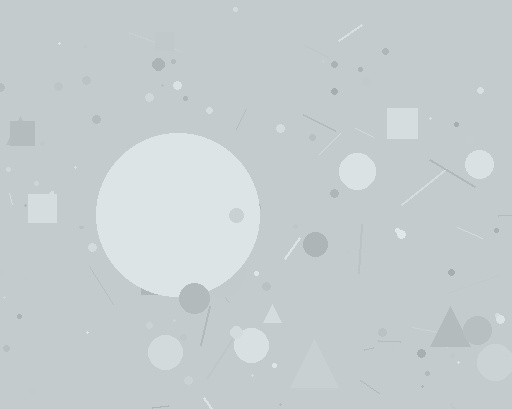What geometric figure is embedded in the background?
A circle is embedded in the background.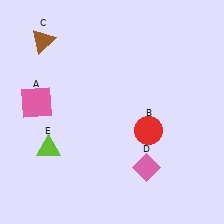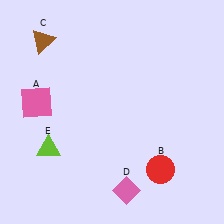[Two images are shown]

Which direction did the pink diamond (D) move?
The pink diamond (D) moved down.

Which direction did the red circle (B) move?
The red circle (B) moved down.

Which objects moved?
The objects that moved are: the red circle (B), the pink diamond (D).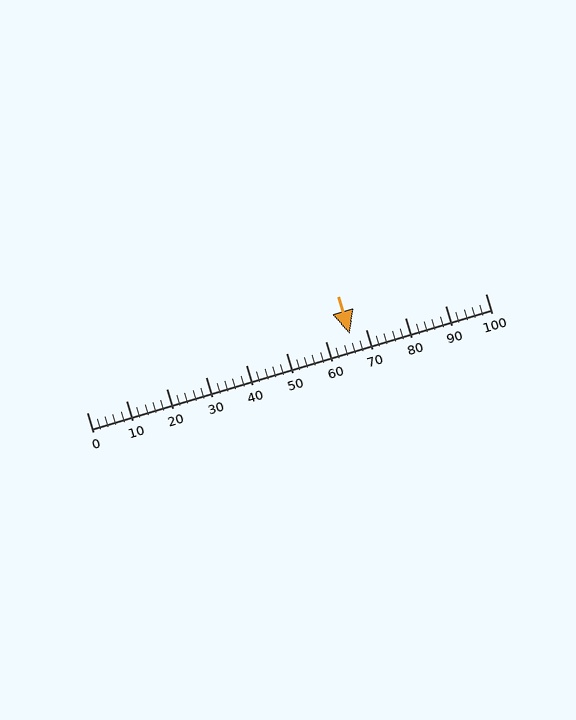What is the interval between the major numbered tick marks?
The major tick marks are spaced 10 units apart.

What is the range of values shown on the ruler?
The ruler shows values from 0 to 100.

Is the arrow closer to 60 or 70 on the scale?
The arrow is closer to 70.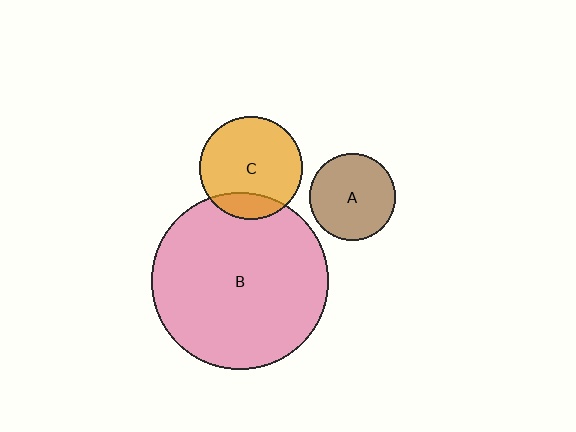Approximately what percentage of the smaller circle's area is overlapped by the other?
Approximately 15%.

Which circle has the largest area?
Circle B (pink).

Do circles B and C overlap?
Yes.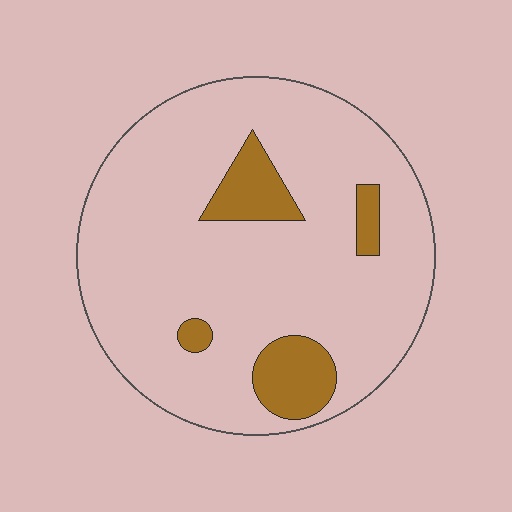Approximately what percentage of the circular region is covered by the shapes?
Approximately 15%.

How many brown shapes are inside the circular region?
4.